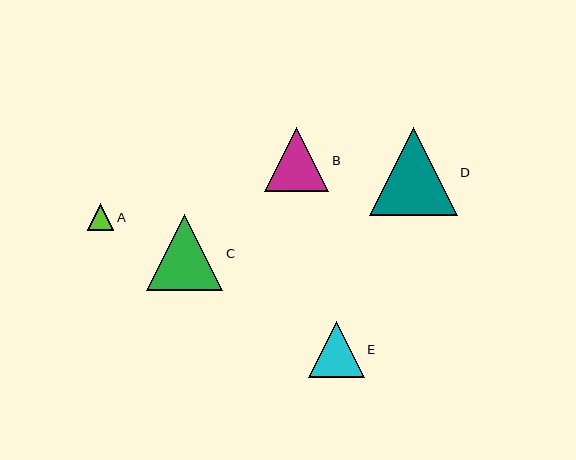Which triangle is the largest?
Triangle D is the largest with a size of approximately 88 pixels.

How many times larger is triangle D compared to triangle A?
Triangle D is approximately 3.3 times the size of triangle A.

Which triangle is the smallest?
Triangle A is the smallest with a size of approximately 26 pixels.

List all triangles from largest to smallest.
From largest to smallest: D, C, B, E, A.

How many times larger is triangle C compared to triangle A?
Triangle C is approximately 2.9 times the size of triangle A.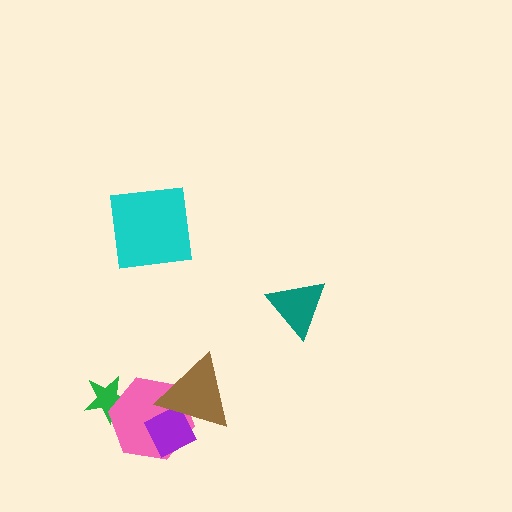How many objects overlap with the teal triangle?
0 objects overlap with the teal triangle.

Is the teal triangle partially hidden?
No, no other shape covers it.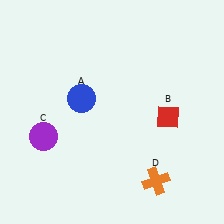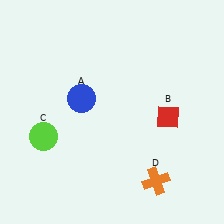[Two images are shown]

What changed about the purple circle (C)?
In Image 1, C is purple. In Image 2, it changed to lime.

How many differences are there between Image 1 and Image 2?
There is 1 difference between the two images.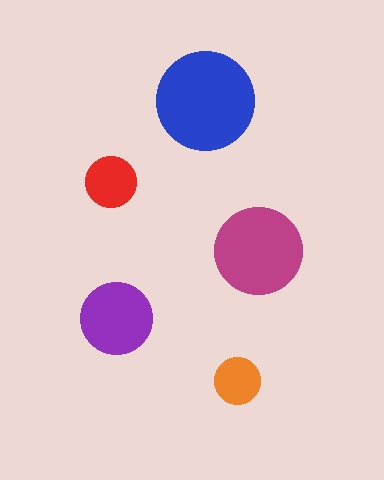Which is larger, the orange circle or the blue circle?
The blue one.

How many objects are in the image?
There are 5 objects in the image.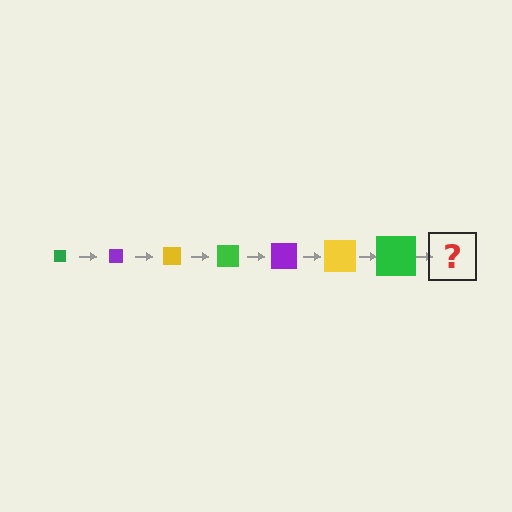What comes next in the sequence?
The next element should be a purple square, larger than the previous one.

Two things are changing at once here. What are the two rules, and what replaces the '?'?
The two rules are that the square grows larger each step and the color cycles through green, purple, and yellow. The '?' should be a purple square, larger than the previous one.